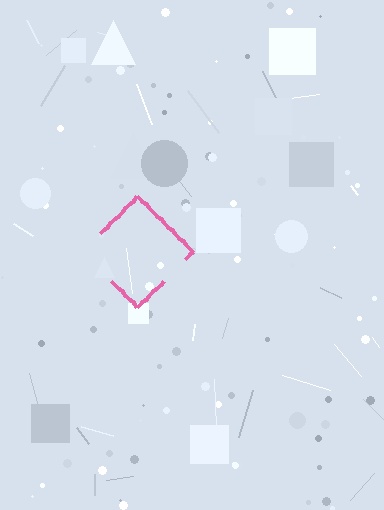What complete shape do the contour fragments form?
The contour fragments form a diamond.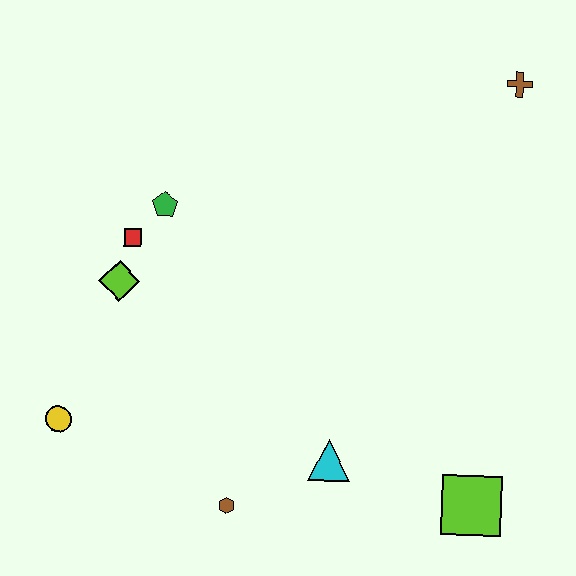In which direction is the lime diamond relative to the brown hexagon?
The lime diamond is above the brown hexagon.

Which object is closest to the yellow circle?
The lime diamond is closest to the yellow circle.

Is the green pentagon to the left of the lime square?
Yes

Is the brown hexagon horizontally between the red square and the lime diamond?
No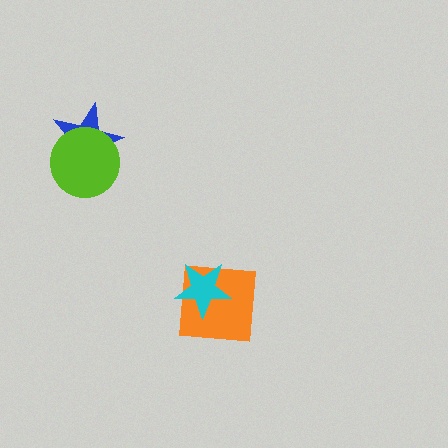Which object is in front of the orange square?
The cyan star is in front of the orange square.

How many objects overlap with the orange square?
1 object overlaps with the orange square.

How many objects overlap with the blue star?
1 object overlaps with the blue star.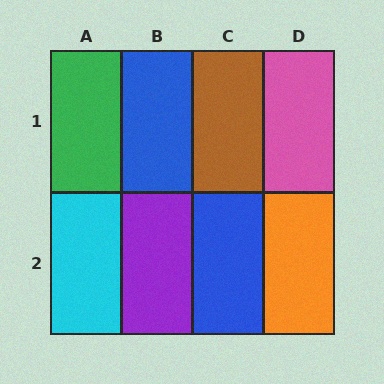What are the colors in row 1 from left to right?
Green, blue, brown, pink.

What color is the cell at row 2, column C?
Blue.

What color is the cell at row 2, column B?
Purple.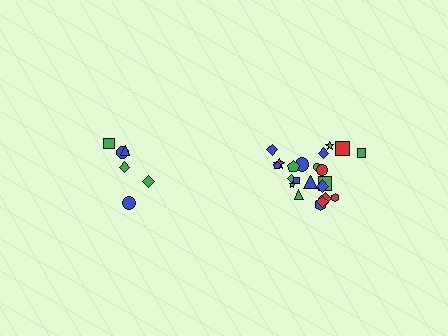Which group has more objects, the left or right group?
The right group.